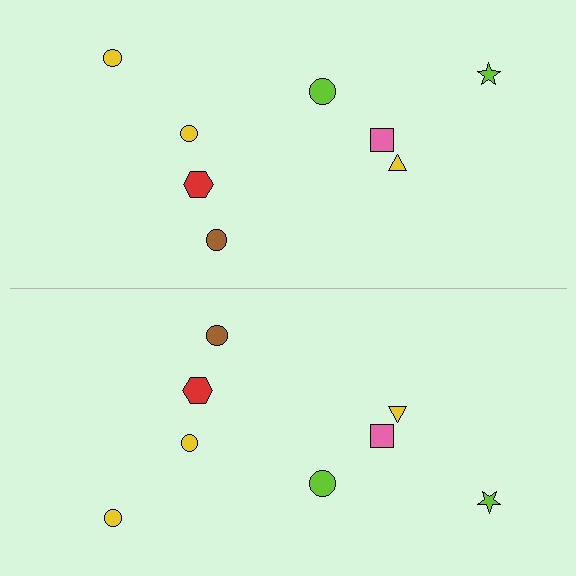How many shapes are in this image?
There are 16 shapes in this image.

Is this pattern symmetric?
Yes, this pattern has bilateral (reflection) symmetry.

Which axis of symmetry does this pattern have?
The pattern has a horizontal axis of symmetry running through the center of the image.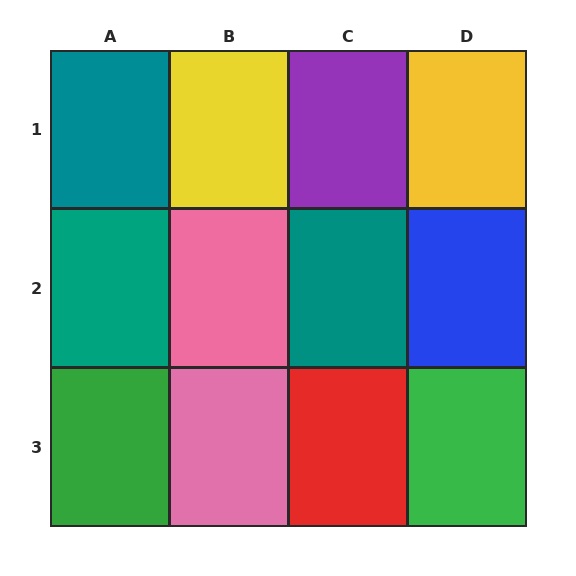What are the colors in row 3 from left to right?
Green, pink, red, green.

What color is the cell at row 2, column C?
Teal.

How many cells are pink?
2 cells are pink.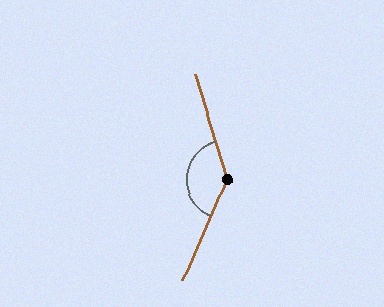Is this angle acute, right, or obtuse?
It is obtuse.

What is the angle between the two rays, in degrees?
Approximately 140 degrees.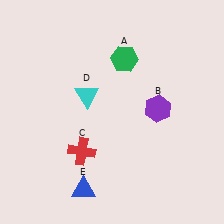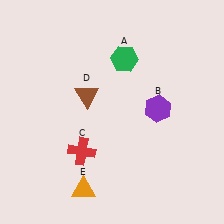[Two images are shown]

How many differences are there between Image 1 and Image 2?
There are 2 differences between the two images.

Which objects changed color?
D changed from cyan to brown. E changed from blue to orange.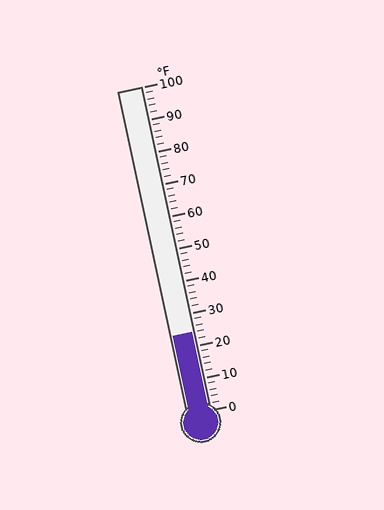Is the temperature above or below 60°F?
The temperature is below 60°F.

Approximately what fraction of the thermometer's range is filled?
The thermometer is filled to approximately 25% of its range.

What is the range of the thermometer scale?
The thermometer scale ranges from 0°F to 100°F.